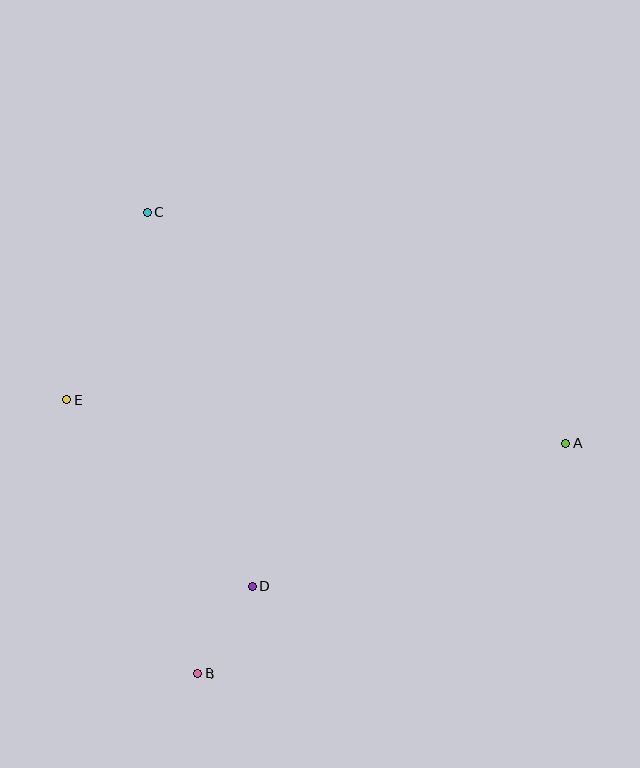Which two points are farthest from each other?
Points A and E are farthest from each other.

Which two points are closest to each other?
Points B and D are closest to each other.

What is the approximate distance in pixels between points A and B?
The distance between A and B is approximately 434 pixels.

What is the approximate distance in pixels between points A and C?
The distance between A and C is approximately 478 pixels.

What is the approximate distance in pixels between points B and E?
The distance between B and E is approximately 303 pixels.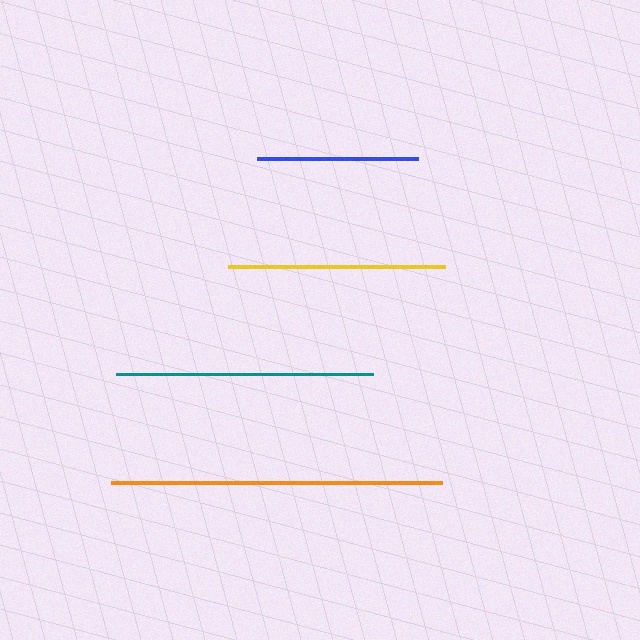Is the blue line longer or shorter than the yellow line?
The yellow line is longer than the blue line.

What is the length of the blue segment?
The blue segment is approximately 161 pixels long.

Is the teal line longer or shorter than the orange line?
The orange line is longer than the teal line.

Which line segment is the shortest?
The blue line is the shortest at approximately 161 pixels.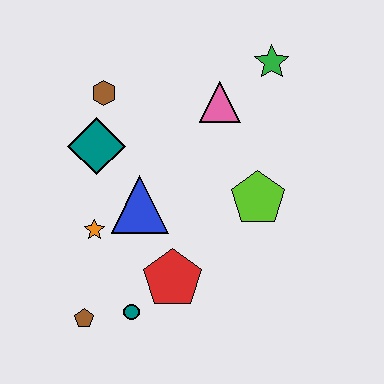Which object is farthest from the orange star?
The green star is farthest from the orange star.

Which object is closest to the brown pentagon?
The teal circle is closest to the brown pentagon.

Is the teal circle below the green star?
Yes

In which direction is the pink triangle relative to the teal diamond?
The pink triangle is to the right of the teal diamond.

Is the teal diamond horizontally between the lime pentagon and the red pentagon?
No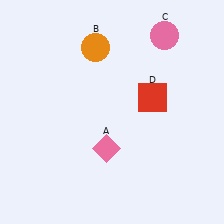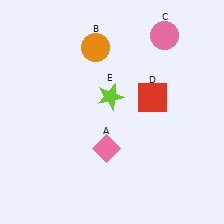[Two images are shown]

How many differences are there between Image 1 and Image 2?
There is 1 difference between the two images.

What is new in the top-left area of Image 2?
A lime star (E) was added in the top-left area of Image 2.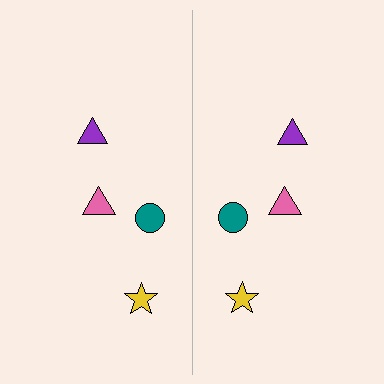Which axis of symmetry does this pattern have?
The pattern has a vertical axis of symmetry running through the center of the image.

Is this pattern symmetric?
Yes, this pattern has bilateral (reflection) symmetry.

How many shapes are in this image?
There are 8 shapes in this image.